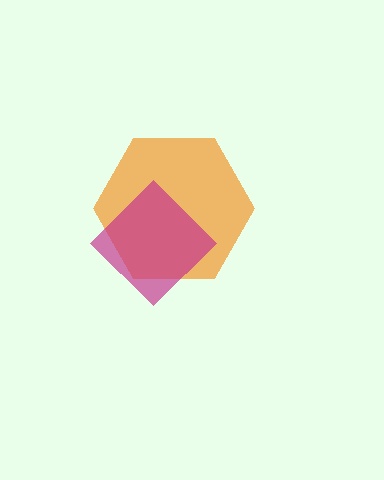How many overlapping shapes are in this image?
There are 2 overlapping shapes in the image.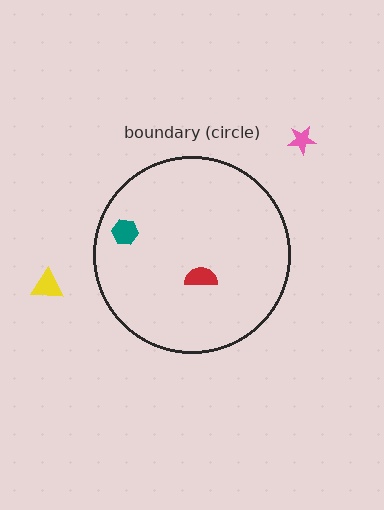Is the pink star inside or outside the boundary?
Outside.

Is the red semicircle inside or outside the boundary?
Inside.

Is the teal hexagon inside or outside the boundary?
Inside.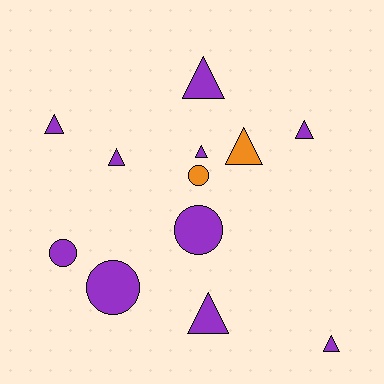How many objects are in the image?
There are 12 objects.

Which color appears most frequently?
Purple, with 10 objects.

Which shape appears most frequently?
Triangle, with 8 objects.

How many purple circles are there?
There are 3 purple circles.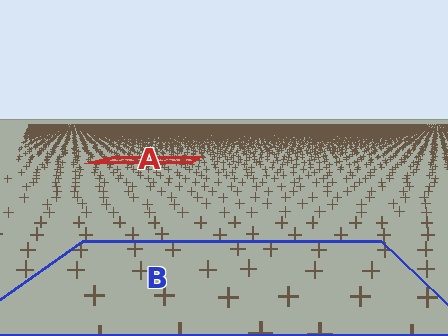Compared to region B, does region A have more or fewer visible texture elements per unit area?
Region A has more texture elements per unit area — they are packed more densely because it is farther away.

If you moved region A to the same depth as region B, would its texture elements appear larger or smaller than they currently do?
They would appear larger. At a closer depth, the same texture elements are projected at a bigger on-screen size.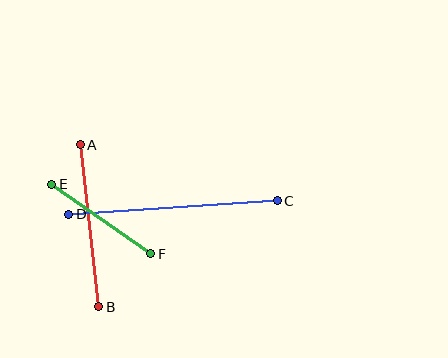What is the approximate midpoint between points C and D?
The midpoint is at approximately (173, 208) pixels.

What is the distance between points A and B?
The distance is approximately 163 pixels.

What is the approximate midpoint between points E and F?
The midpoint is at approximately (101, 219) pixels.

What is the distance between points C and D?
The distance is approximately 209 pixels.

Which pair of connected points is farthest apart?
Points C and D are farthest apart.